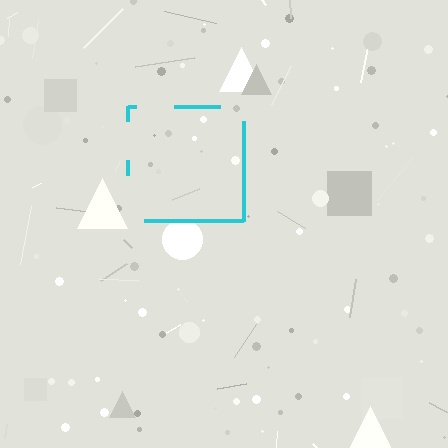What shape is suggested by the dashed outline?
The dashed outline suggests a square.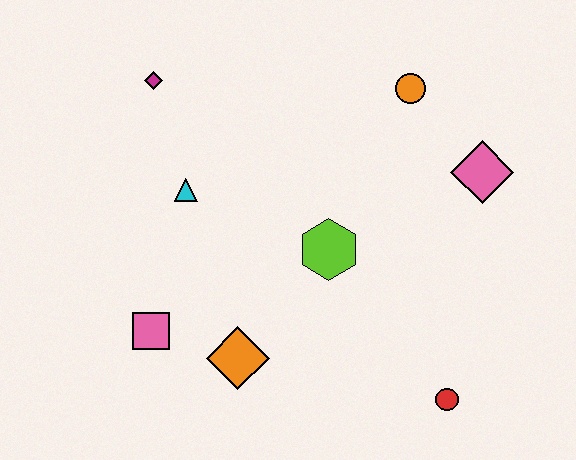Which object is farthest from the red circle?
The magenta diamond is farthest from the red circle.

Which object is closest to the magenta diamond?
The cyan triangle is closest to the magenta diamond.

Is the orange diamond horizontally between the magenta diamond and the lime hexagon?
Yes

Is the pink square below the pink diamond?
Yes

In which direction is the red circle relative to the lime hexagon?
The red circle is below the lime hexagon.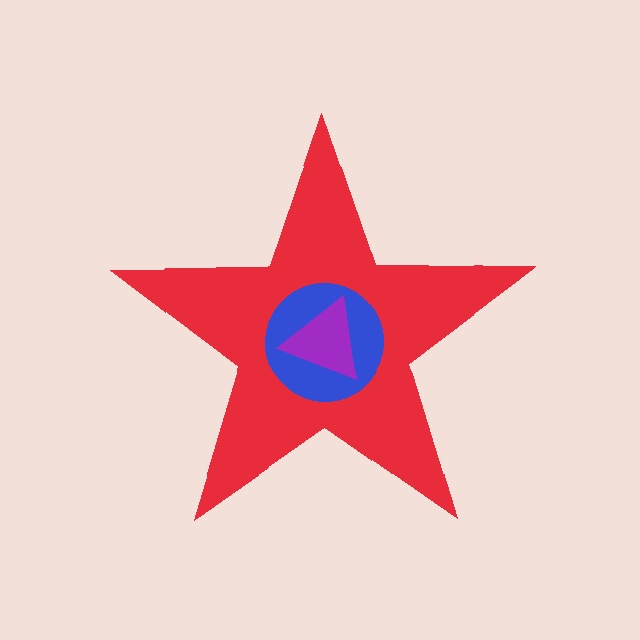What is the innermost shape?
The purple triangle.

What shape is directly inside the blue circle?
The purple triangle.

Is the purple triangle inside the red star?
Yes.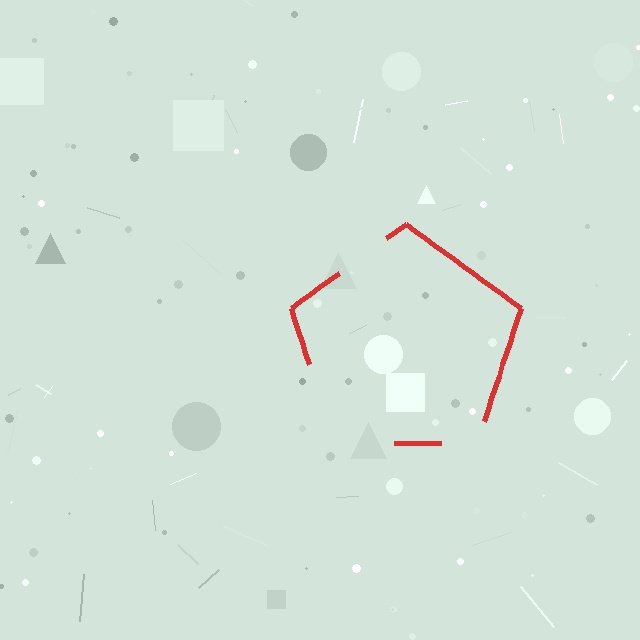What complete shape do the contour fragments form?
The contour fragments form a pentagon.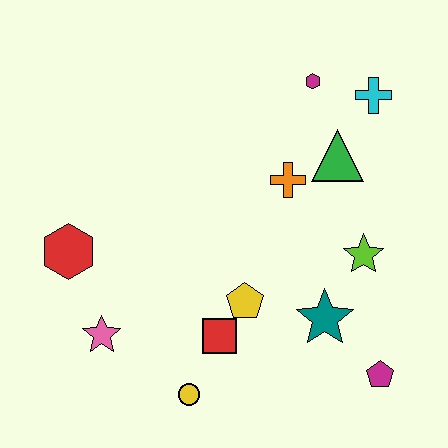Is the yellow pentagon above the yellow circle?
Yes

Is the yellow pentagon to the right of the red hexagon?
Yes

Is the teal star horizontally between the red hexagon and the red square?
No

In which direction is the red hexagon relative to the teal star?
The red hexagon is to the left of the teal star.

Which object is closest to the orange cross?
The green triangle is closest to the orange cross.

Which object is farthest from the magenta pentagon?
The red hexagon is farthest from the magenta pentagon.